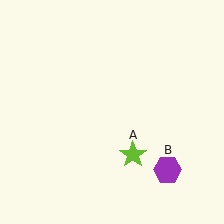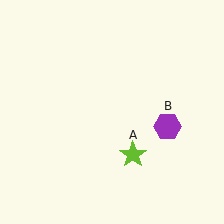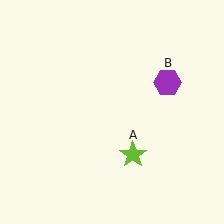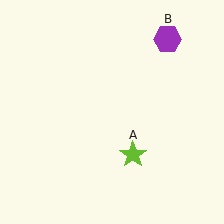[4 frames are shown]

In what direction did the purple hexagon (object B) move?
The purple hexagon (object B) moved up.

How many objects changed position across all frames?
1 object changed position: purple hexagon (object B).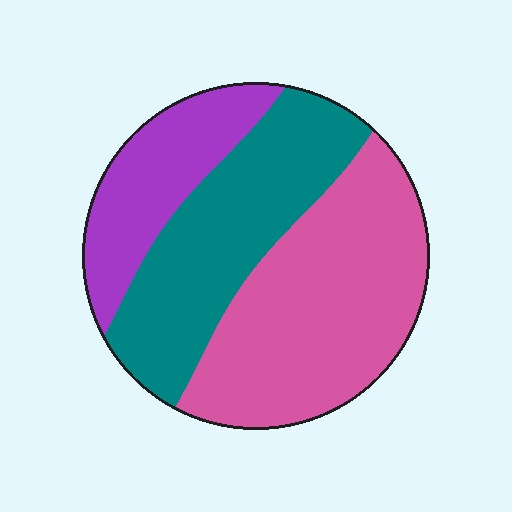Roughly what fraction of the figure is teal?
Teal takes up about one third (1/3) of the figure.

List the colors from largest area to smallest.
From largest to smallest: pink, teal, purple.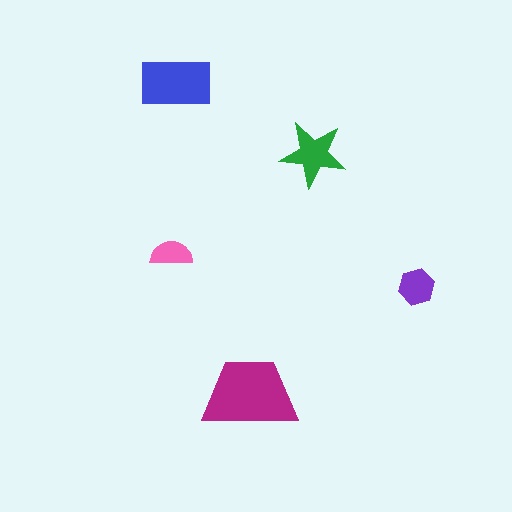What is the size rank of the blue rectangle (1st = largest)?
2nd.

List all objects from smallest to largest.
The pink semicircle, the purple hexagon, the green star, the blue rectangle, the magenta trapezoid.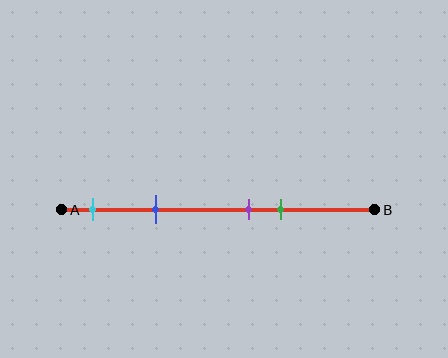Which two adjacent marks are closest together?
The purple and green marks are the closest adjacent pair.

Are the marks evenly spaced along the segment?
No, the marks are not evenly spaced.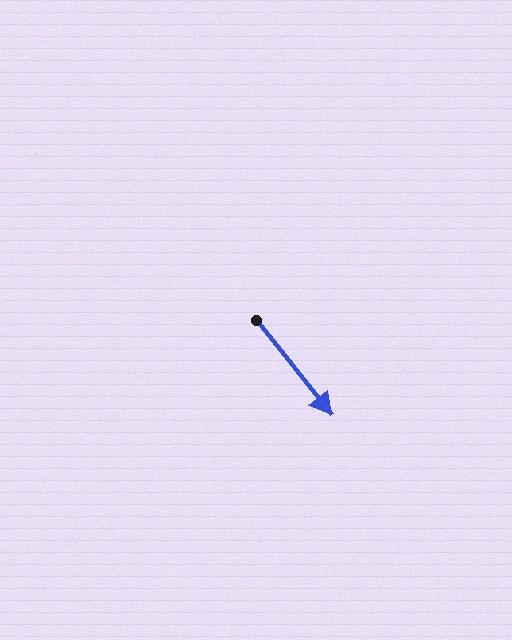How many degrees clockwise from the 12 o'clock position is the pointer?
Approximately 141 degrees.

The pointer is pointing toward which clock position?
Roughly 5 o'clock.